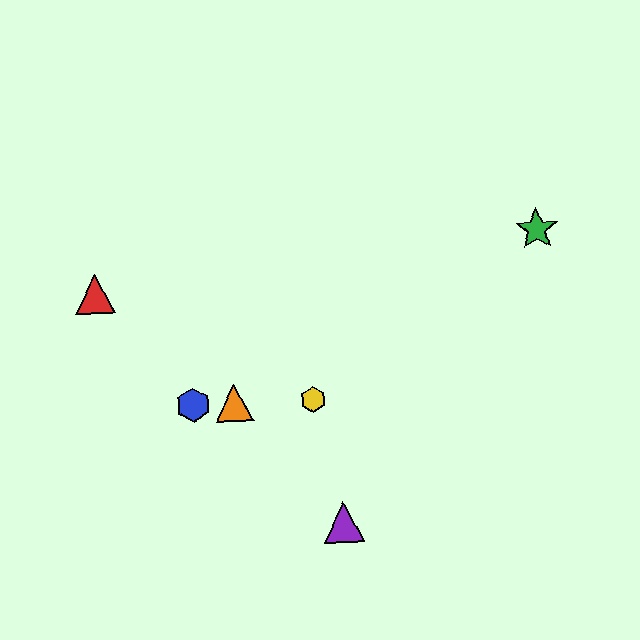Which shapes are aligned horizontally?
The blue hexagon, the yellow hexagon, the orange triangle are aligned horizontally.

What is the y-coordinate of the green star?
The green star is at y≈229.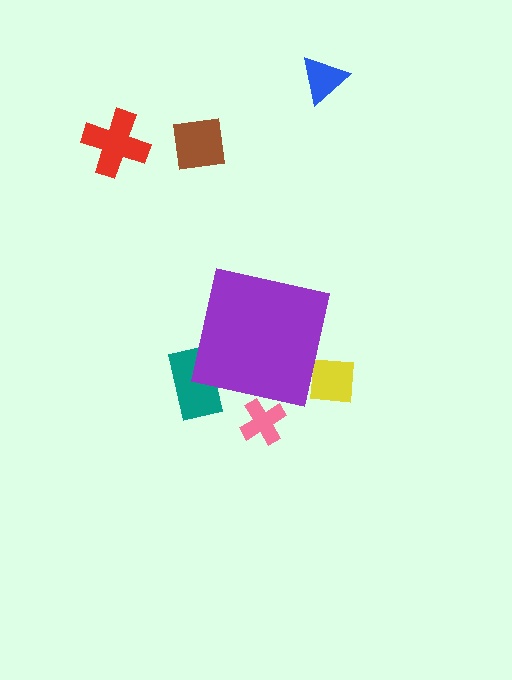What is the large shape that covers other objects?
A purple square.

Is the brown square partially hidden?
No, the brown square is fully visible.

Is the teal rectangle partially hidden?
Yes, the teal rectangle is partially hidden behind the purple square.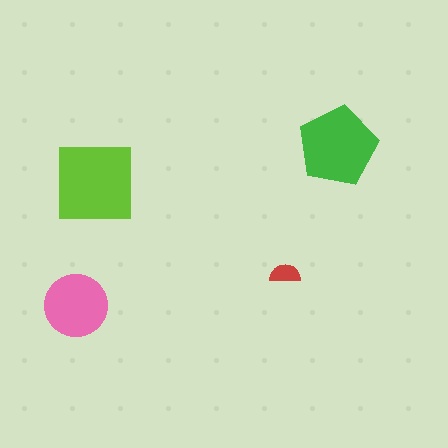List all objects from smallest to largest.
The red semicircle, the pink circle, the green pentagon, the lime square.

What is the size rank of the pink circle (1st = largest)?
3rd.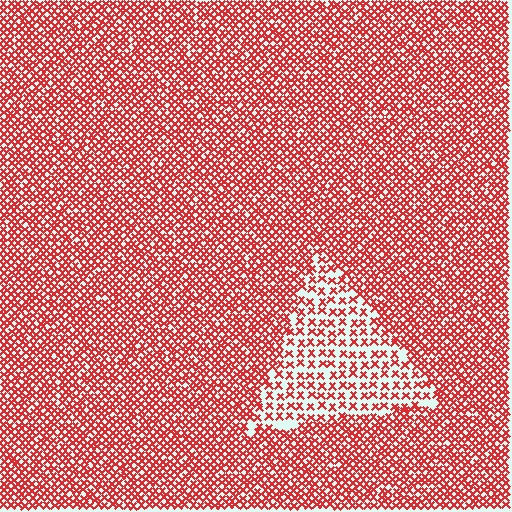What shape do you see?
I see a triangle.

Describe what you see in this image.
The image contains small red elements arranged at two different densities. A triangle-shaped region is visible where the elements are less densely packed than the surrounding area.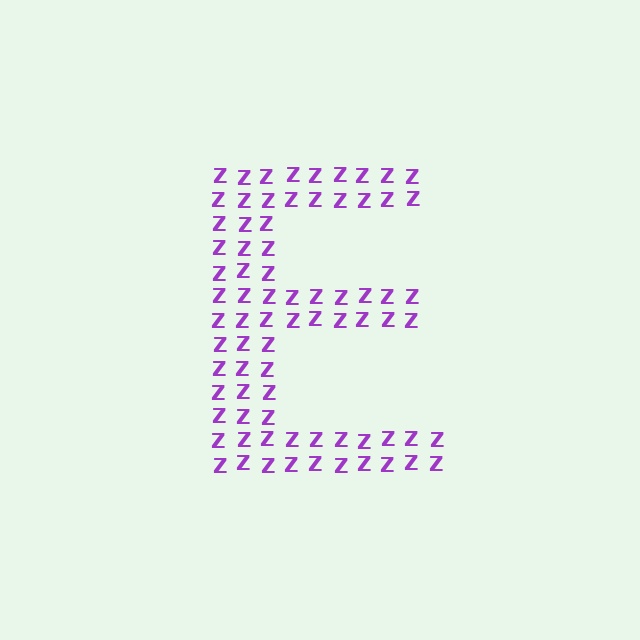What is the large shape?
The large shape is the letter E.